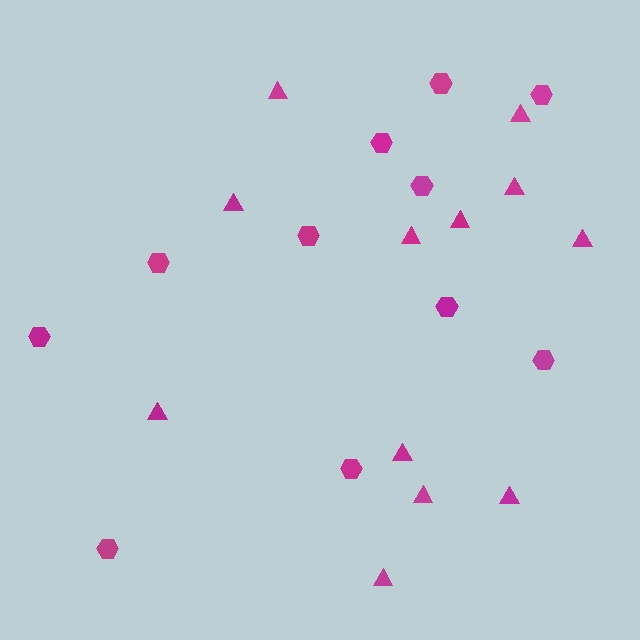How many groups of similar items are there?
There are 2 groups: one group of hexagons (11) and one group of triangles (12).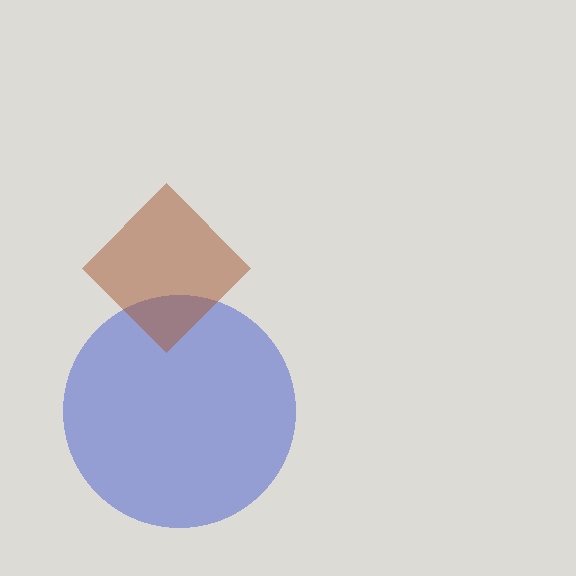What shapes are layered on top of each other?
The layered shapes are: a blue circle, a brown diamond.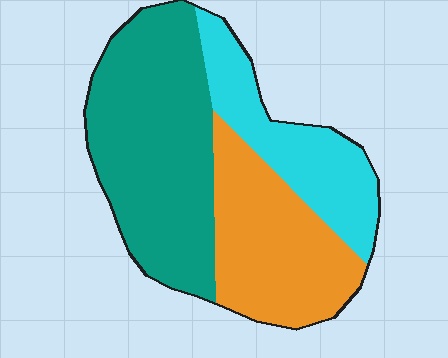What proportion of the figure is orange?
Orange covers about 30% of the figure.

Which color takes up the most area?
Teal, at roughly 45%.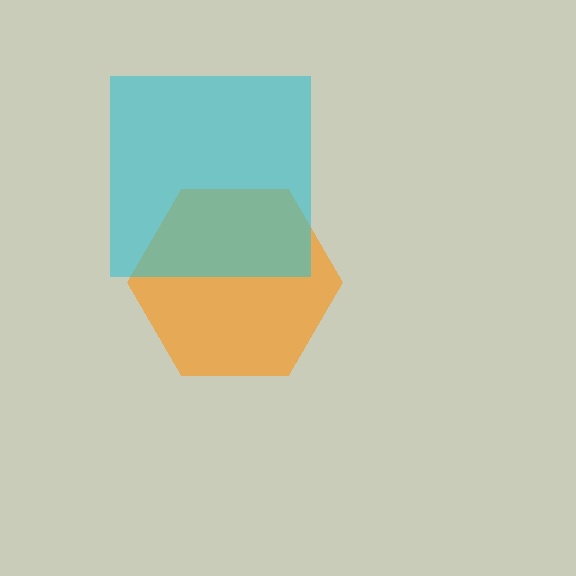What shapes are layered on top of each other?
The layered shapes are: an orange hexagon, a cyan square.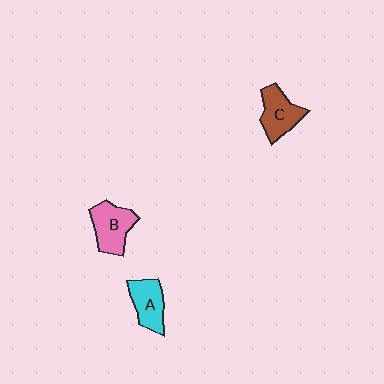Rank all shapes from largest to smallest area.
From largest to smallest: B (pink), C (brown), A (cyan).